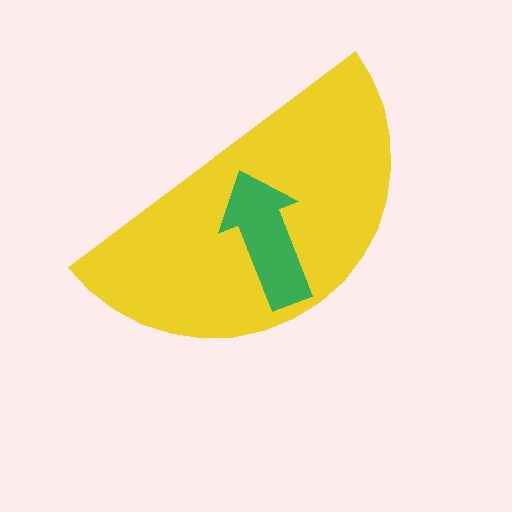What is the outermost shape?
The yellow semicircle.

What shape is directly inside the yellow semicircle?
The green arrow.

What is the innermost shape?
The green arrow.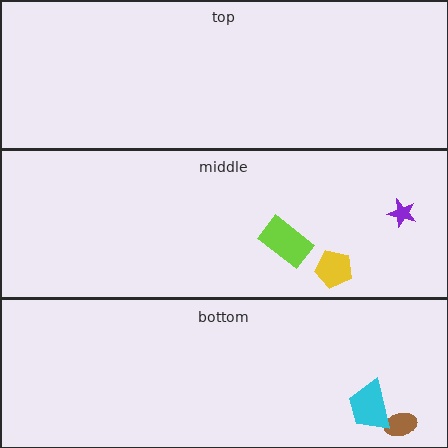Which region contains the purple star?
The middle region.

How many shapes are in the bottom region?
2.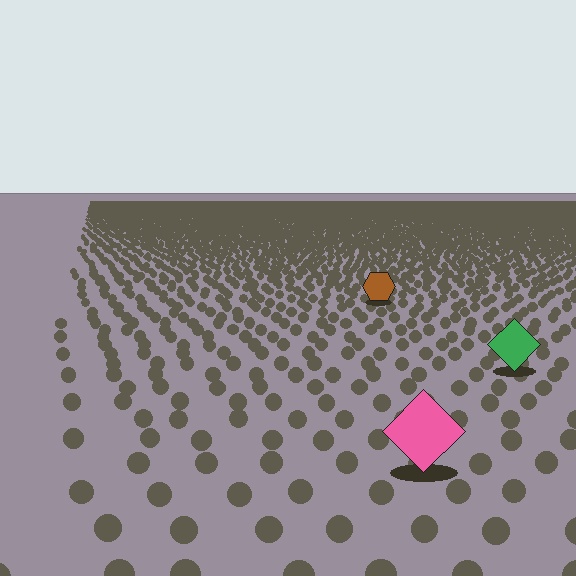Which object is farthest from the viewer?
The brown hexagon is farthest from the viewer. It appears smaller and the ground texture around it is denser.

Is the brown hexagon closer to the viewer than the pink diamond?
No. The pink diamond is closer — you can tell from the texture gradient: the ground texture is coarser near it.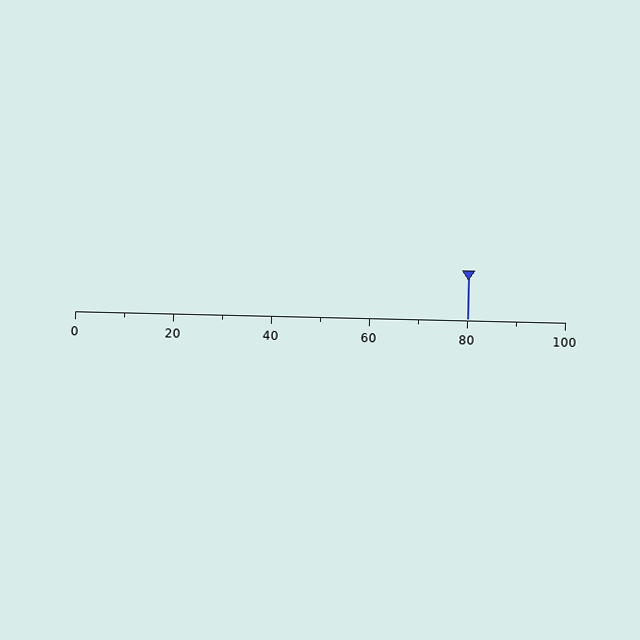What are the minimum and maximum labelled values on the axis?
The axis runs from 0 to 100.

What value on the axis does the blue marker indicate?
The marker indicates approximately 80.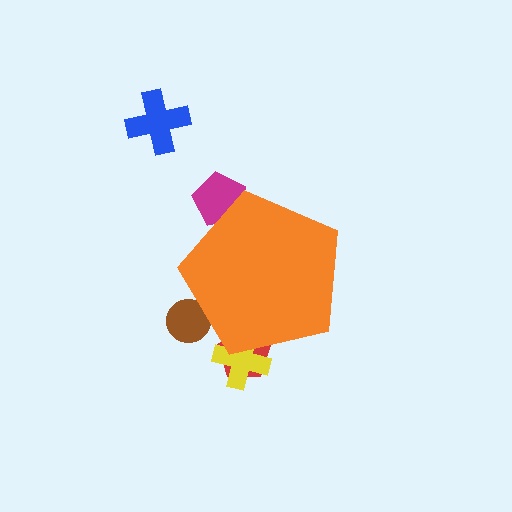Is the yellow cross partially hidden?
Yes, the yellow cross is partially hidden behind the orange pentagon.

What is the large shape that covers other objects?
An orange pentagon.